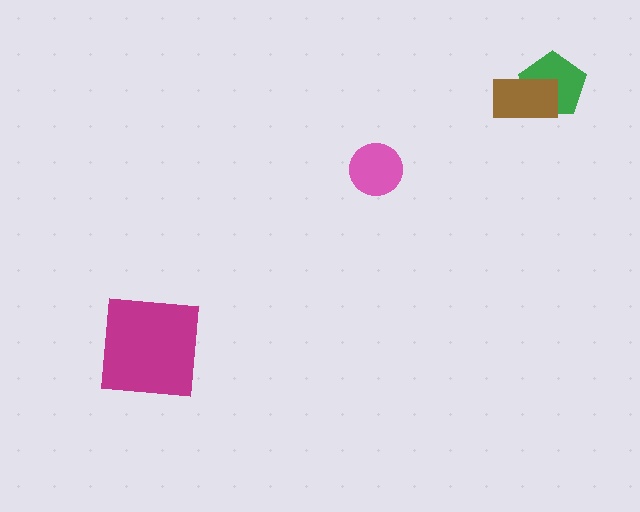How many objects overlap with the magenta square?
0 objects overlap with the magenta square.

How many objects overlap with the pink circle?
0 objects overlap with the pink circle.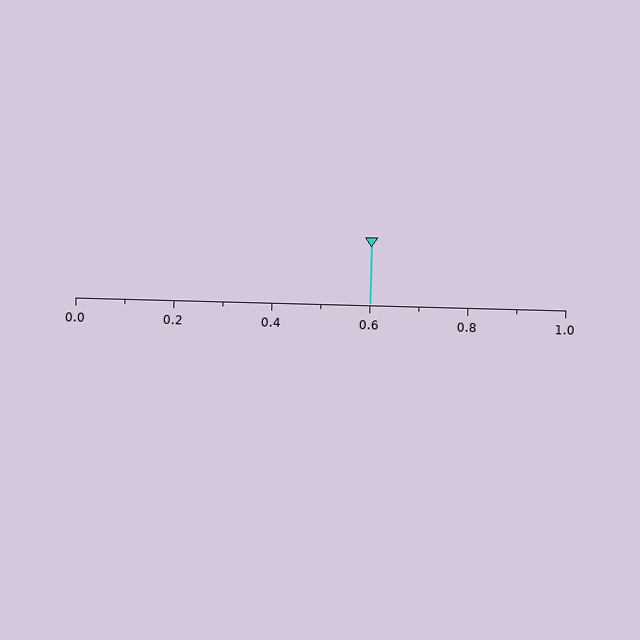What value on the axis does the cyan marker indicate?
The marker indicates approximately 0.6.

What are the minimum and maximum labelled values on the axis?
The axis runs from 0.0 to 1.0.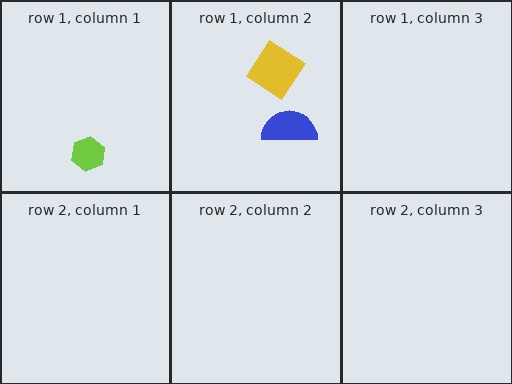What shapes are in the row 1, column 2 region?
The blue semicircle, the yellow diamond.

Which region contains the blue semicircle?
The row 1, column 2 region.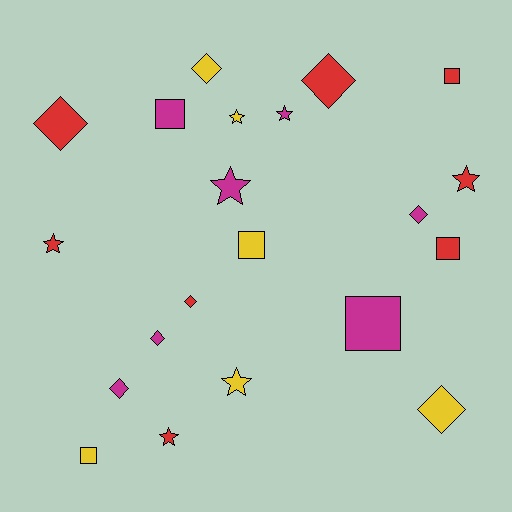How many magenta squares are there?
There are 2 magenta squares.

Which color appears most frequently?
Red, with 8 objects.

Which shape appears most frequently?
Diamond, with 8 objects.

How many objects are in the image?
There are 21 objects.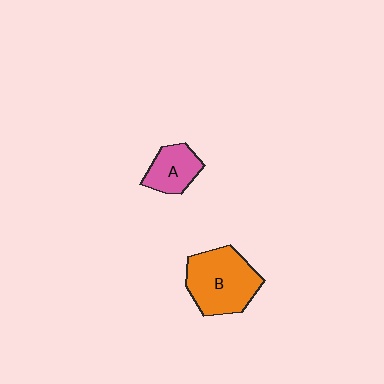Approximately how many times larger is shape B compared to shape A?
Approximately 1.9 times.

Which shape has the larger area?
Shape B (orange).